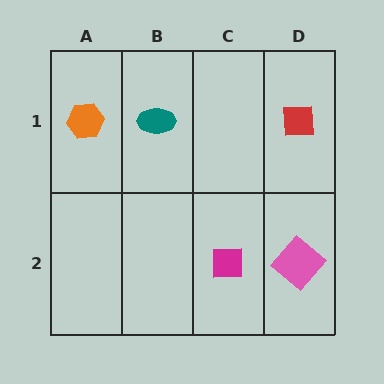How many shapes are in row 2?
2 shapes.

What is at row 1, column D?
A red square.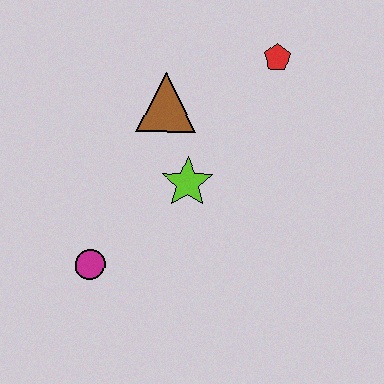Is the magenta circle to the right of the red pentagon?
No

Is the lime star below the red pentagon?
Yes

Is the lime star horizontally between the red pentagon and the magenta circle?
Yes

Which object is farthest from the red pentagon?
The magenta circle is farthest from the red pentagon.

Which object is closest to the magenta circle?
The lime star is closest to the magenta circle.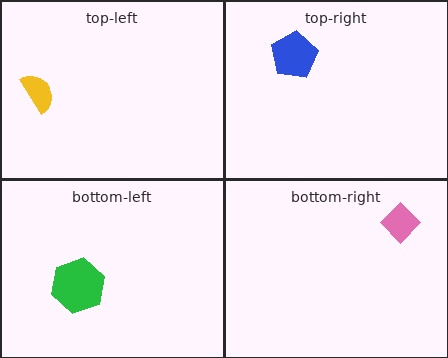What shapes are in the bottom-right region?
The pink diamond.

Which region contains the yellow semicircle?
The top-left region.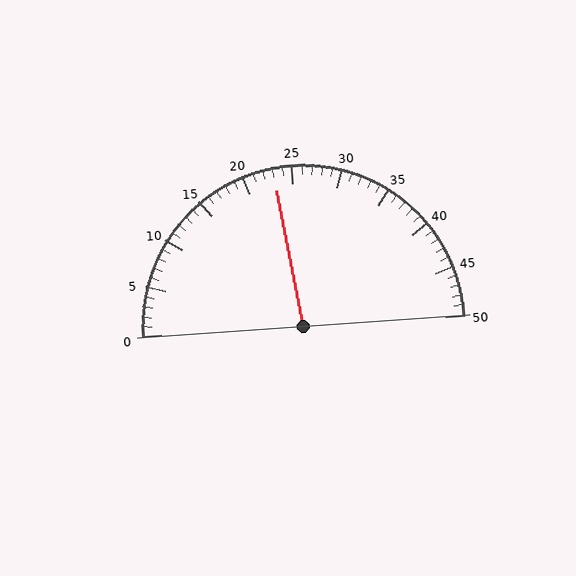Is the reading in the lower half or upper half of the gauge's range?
The reading is in the lower half of the range (0 to 50).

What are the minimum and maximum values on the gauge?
The gauge ranges from 0 to 50.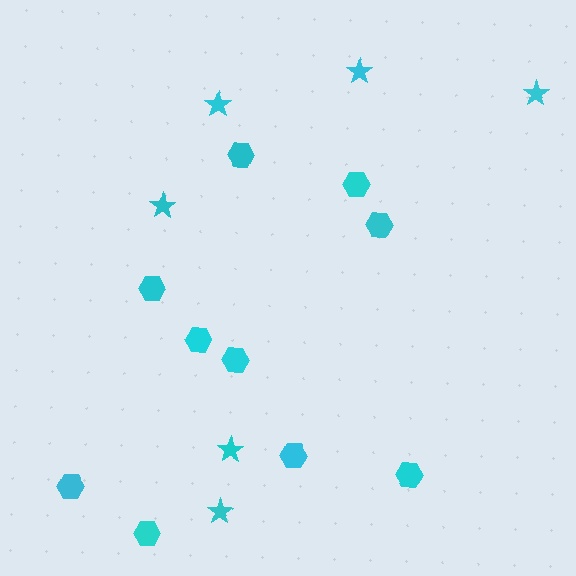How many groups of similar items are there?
There are 2 groups: one group of stars (6) and one group of hexagons (10).